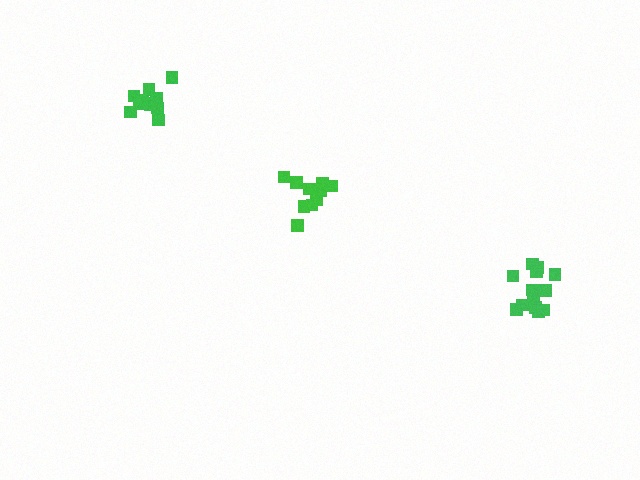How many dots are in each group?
Group 1: 10 dots, Group 2: 14 dots, Group 3: 11 dots (35 total).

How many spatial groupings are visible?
There are 3 spatial groupings.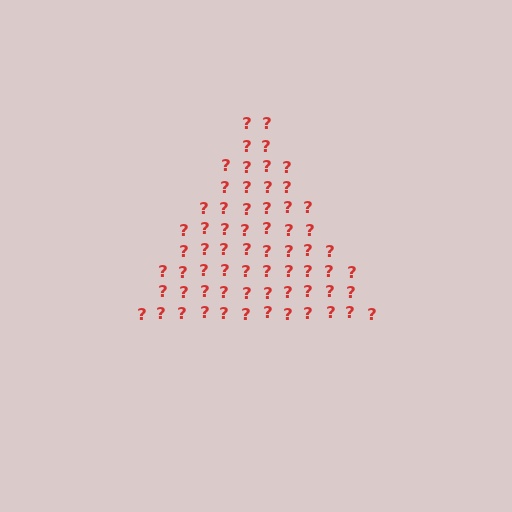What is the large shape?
The large shape is a triangle.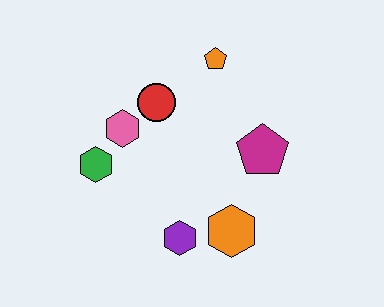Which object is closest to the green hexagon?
The pink hexagon is closest to the green hexagon.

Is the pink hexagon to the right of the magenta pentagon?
No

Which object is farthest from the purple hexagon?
The orange pentagon is farthest from the purple hexagon.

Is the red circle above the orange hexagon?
Yes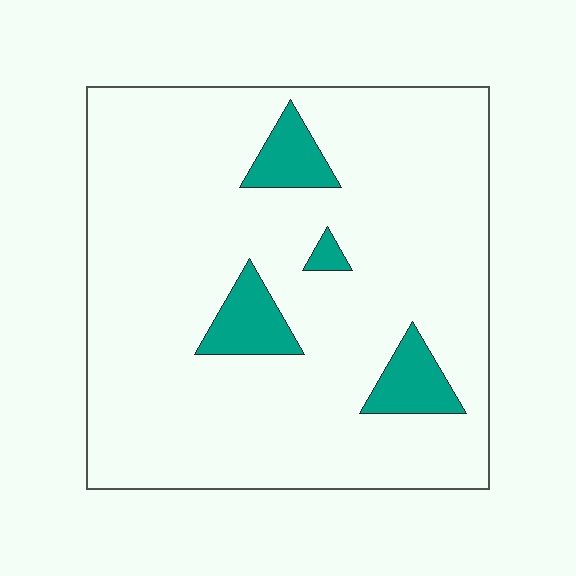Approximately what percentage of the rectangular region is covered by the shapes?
Approximately 10%.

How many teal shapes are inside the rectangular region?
4.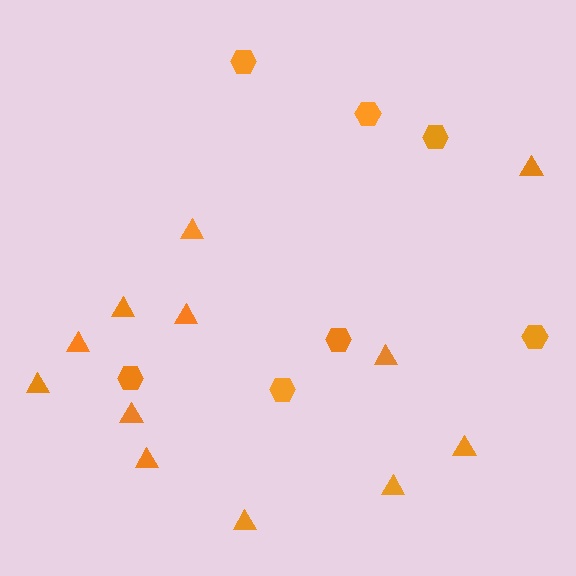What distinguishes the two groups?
There are 2 groups: one group of triangles (12) and one group of hexagons (7).